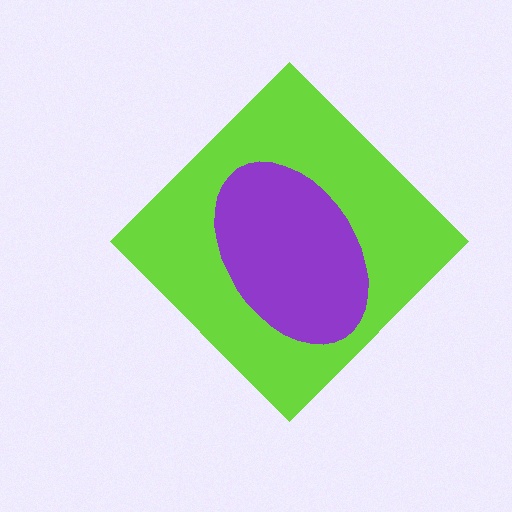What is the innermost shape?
The purple ellipse.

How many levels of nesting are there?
2.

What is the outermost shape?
The lime diamond.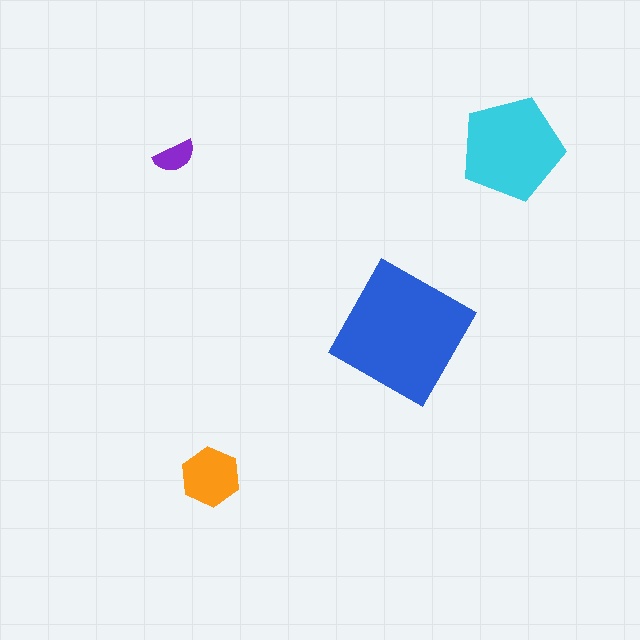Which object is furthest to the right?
The cyan pentagon is rightmost.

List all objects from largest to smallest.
The blue square, the cyan pentagon, the orange hexagon, the purple semicircle.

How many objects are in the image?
There are 4 objects in the image.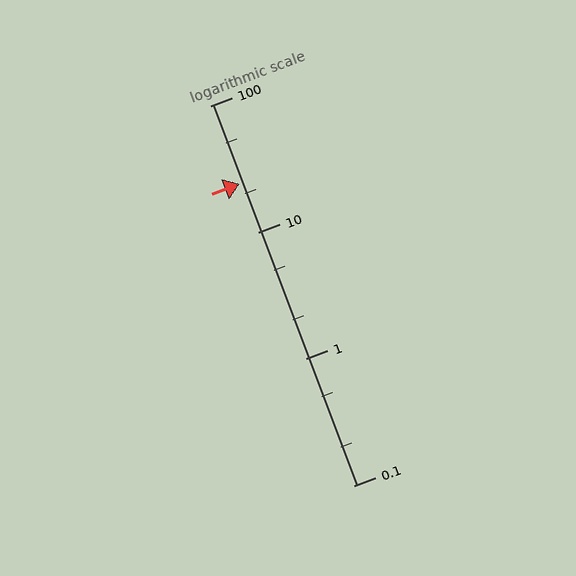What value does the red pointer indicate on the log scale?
The pointer indicates approximately 24.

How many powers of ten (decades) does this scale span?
The scale spans 3 decades, from 0.1 to 100.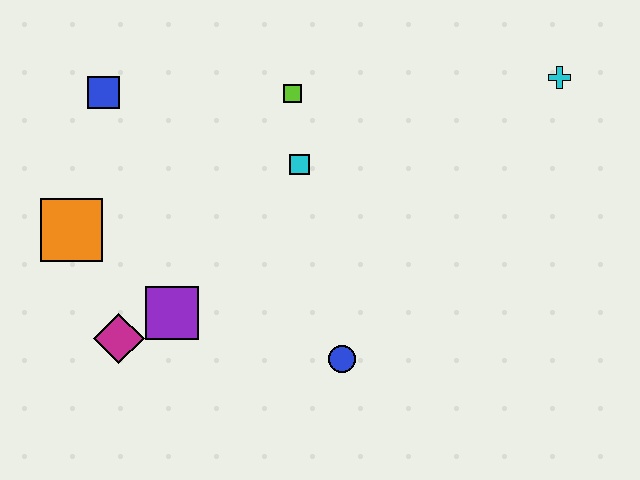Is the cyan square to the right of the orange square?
Yes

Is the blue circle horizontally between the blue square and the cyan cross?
Yes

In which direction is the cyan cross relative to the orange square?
The cyan cross is to the right of the orange square.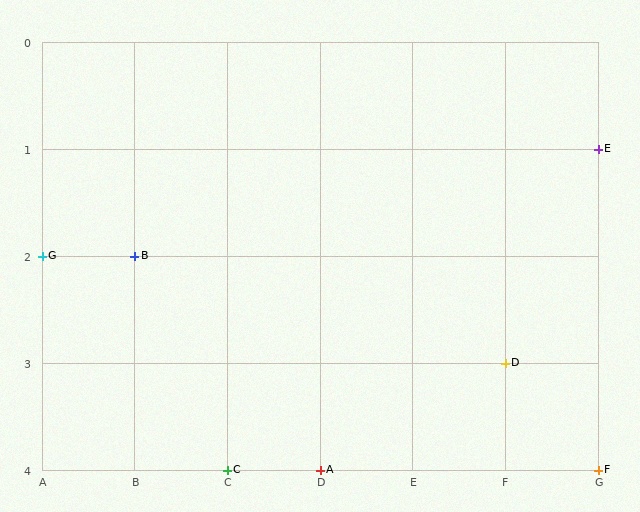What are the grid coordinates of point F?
Point F is at grid coordinates (G, 4).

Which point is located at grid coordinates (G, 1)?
Point E is at (G, 1).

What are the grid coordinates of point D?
Point D is at grid coordinates (F, 3).